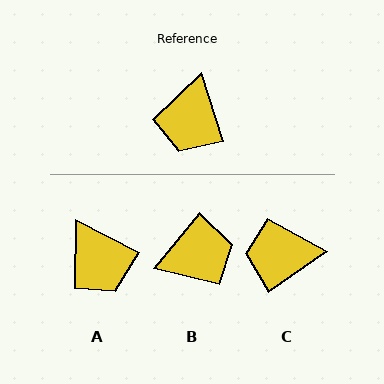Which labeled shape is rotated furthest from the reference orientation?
B, about 123 degrees away.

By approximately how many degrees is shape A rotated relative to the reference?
Approximately 45 degrees counter-clockwise.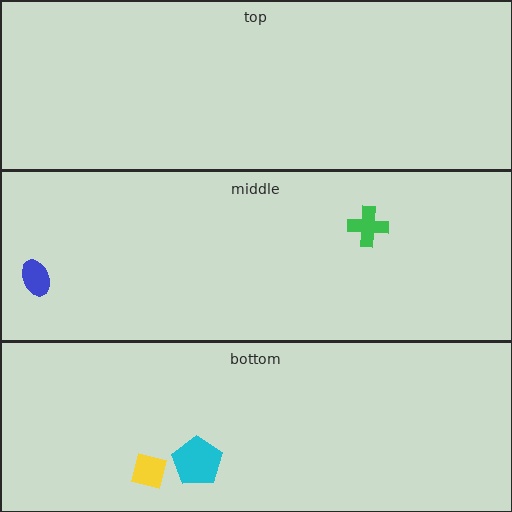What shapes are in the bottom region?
The yellow square, the cyan pentagon.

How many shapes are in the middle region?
2.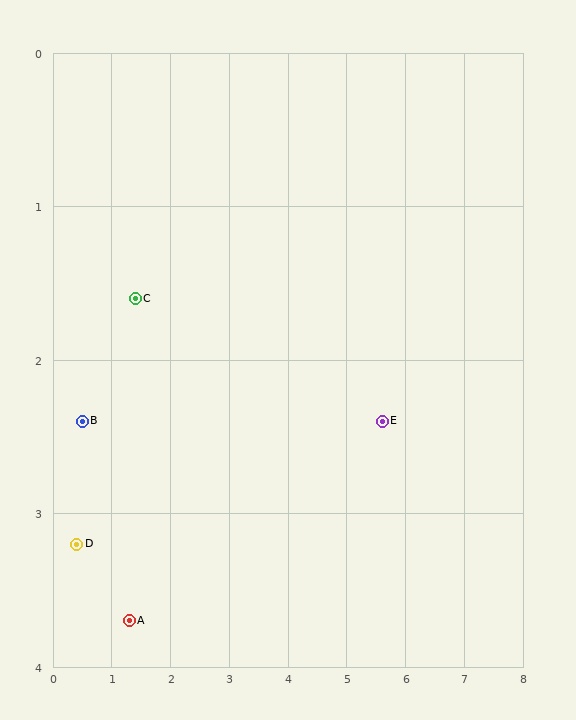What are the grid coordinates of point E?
Point E is at approximately (5.6, 2.4).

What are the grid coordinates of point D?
Point D is at approximately (0.4, 3.2).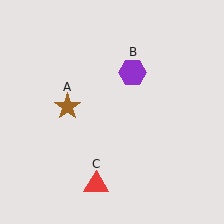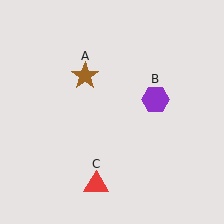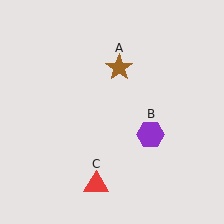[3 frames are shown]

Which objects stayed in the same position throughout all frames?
Red triangle (object C) remained stationary.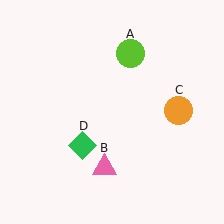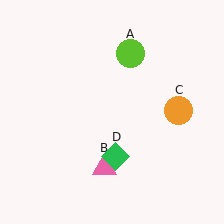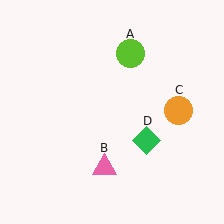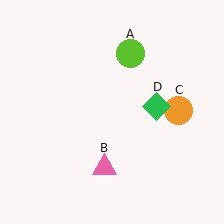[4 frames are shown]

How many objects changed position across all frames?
1 object changed position: green diamond (object D).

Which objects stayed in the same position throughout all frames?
Lime circle (object A) and pink triangle (object B) and orange circle (object C) remained stationary.